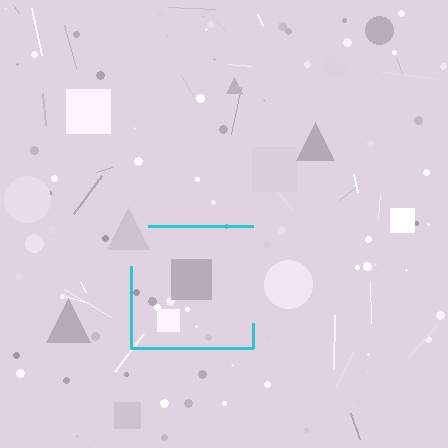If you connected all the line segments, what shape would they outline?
They would outline a square.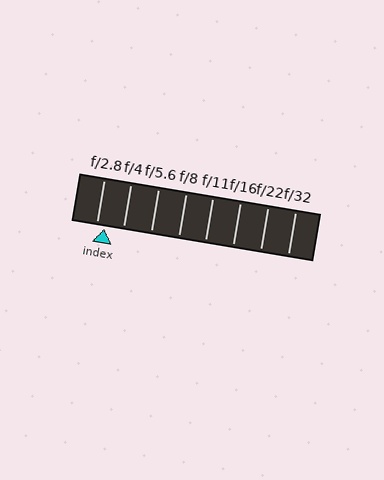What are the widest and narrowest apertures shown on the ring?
The widest aperture shown is f/2.8 and the narrowest is f/32.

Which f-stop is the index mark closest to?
The index mark is closest to f/2.8.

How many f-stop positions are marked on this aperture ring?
There are 8 f-stop positions marked.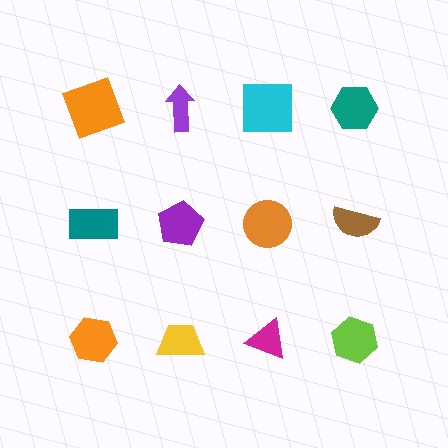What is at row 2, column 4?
A brown semicircle.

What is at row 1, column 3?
A cyan square.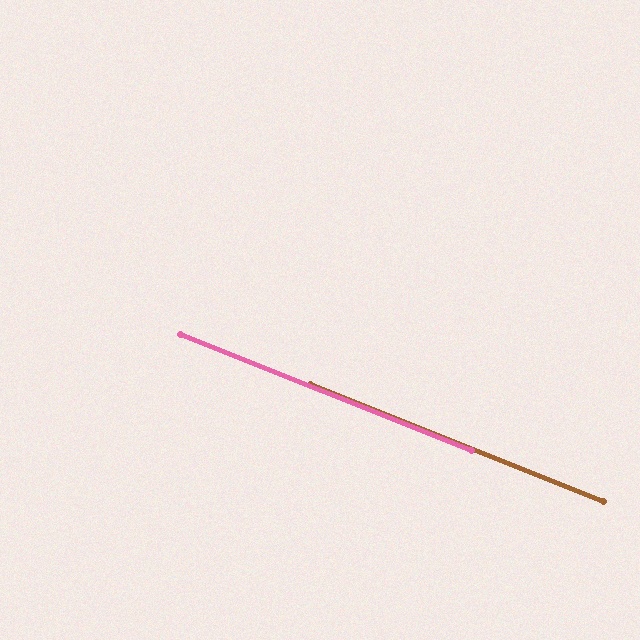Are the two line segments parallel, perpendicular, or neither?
Parallel — their directions differ by only 0.1°.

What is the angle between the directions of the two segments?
Approximately 0 degrees.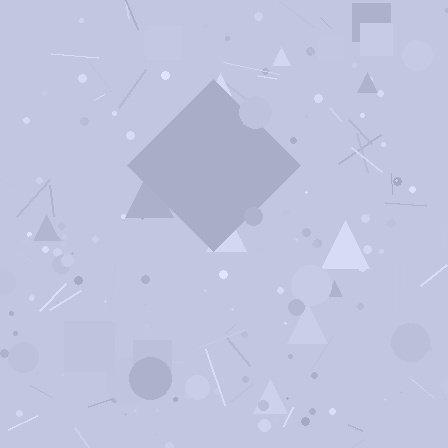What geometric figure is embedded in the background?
A diamond is embedded in the background.